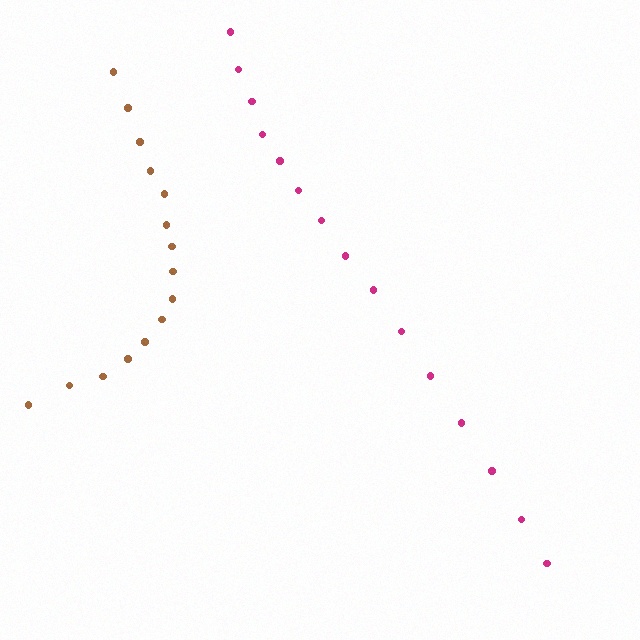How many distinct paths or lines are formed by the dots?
There are 2 distinct paths.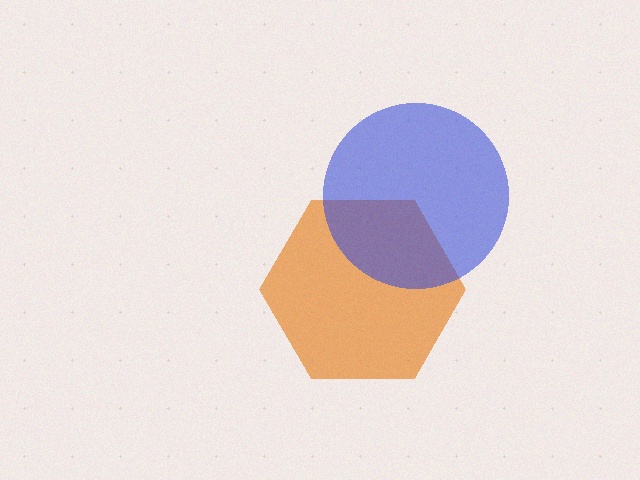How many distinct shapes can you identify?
There are 2 distinct shapes: an orange hexagon, a blue circle.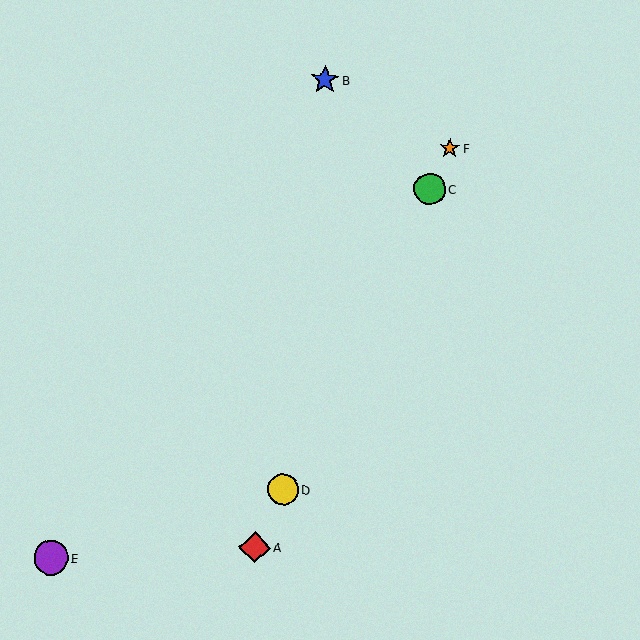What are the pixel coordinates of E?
Object E is at (51, 558).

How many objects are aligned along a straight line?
4 objects (A, C, D, F) are aligned along a straight line.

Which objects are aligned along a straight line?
Objects A, C, D, F are aligned along a straight line.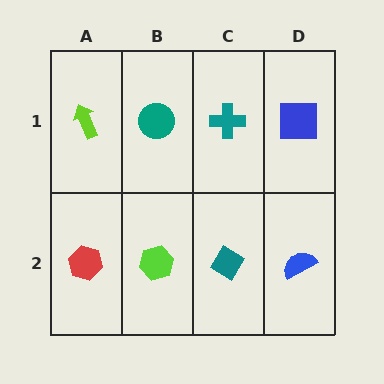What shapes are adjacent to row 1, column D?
A blue semicircle (row 2, column D), a teal cross (row 1, column C).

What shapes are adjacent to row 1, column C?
A teal diamond (row 2, column C), a teal circle (row 1, column B), a blue square (row 1, column D).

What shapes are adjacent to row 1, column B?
A lime hexagon (row 2, column B), a lime arrow (row 1, column A), a teal cross (row 1, column C).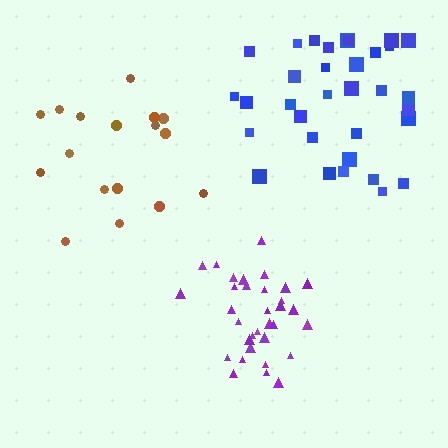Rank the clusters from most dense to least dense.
purple, blue, brown.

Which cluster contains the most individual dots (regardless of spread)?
Blue (34).